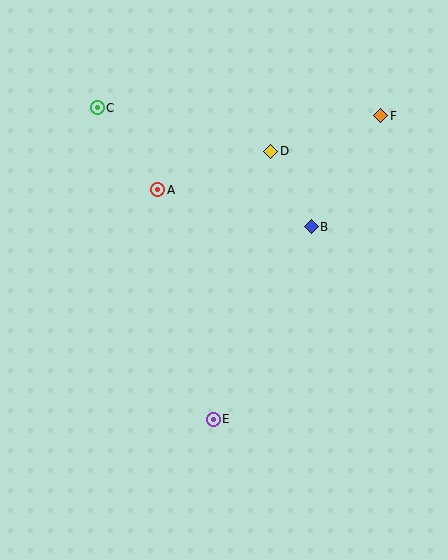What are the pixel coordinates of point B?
Point B is at (311, 227).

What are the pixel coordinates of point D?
Point D is at (271, 151).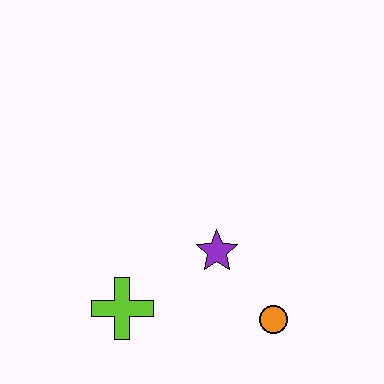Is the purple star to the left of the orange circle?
Yes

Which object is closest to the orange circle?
The purple star is closest to the orange circle.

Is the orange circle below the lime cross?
Yes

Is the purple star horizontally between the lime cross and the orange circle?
Yes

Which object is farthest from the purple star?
The lime cross is farthest from the purple star.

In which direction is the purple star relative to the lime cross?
The purple star is to the right of the lime cross.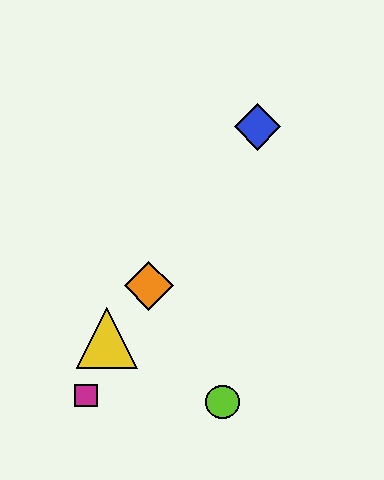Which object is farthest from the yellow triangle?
The blue diamond is farthest from the yellow triangle.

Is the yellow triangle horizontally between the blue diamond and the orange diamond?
No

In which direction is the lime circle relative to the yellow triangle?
The lime circle is to the right of the yellow triangle.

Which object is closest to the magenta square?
The yellow triangle is closest to the magenta square.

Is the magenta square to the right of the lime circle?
No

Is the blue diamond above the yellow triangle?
Yes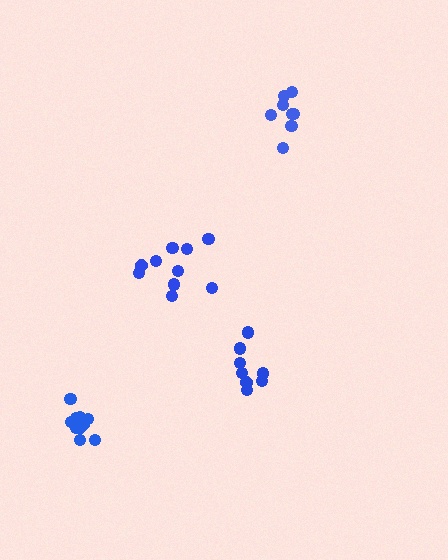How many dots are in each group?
Group 1: 10 dots, Group 2: 11 dots, Group 3: 8 dots, Group 4: 8 dots (37 total).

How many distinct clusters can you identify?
There are 4 distinct clusters.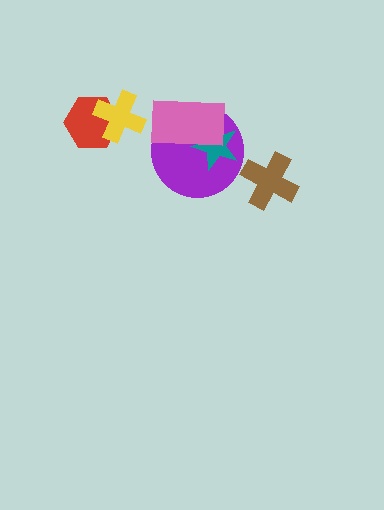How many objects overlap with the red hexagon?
1 object overlaps with the red hexagon.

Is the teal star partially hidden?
Yes, it is partially covered by another shape.